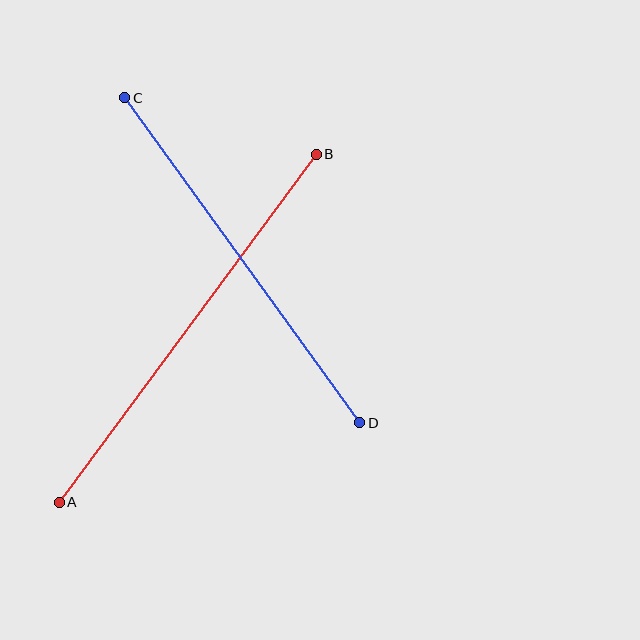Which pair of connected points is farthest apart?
Points A and B are farthest apart.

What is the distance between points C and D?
The distance is approximately 401 pixels.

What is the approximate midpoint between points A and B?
The midpoint is at approximately (188, 328) pixels.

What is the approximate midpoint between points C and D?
The midpoint is at approximately (242, 260) pixels.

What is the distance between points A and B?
The distance is approximately 433 pixels.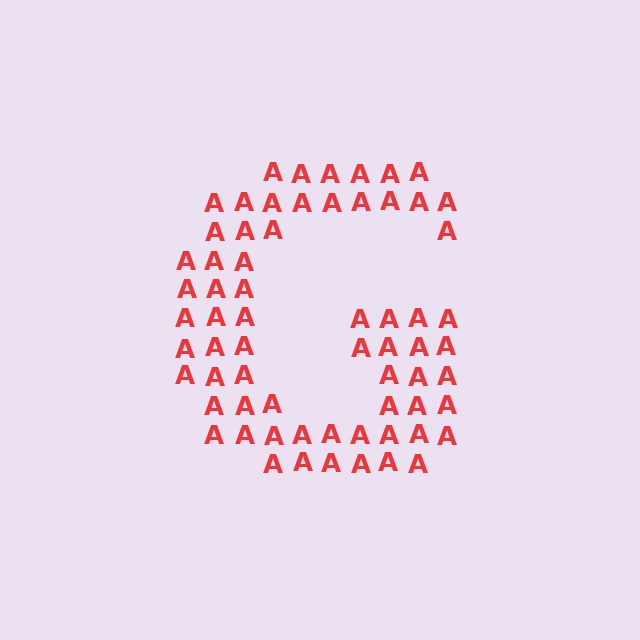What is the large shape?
The large shape is the letter G.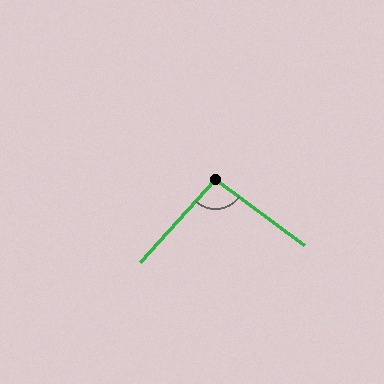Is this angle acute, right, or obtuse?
It is obtuse.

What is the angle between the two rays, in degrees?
Approximately 96 degrees.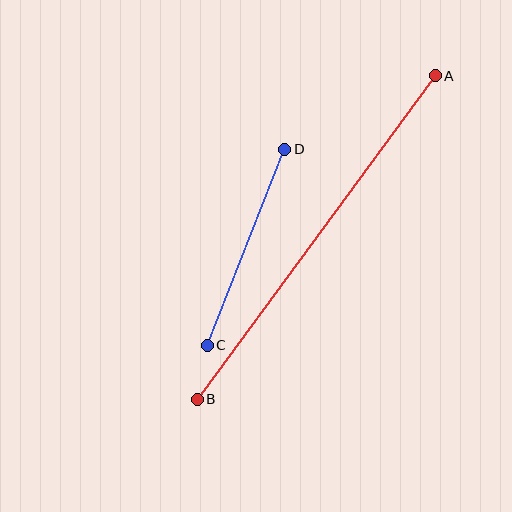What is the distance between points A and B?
The distance is approximately 401 pixels.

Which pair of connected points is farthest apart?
Points A and B are farthest apart.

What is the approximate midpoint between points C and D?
The midpoint is at approximately (246, 247) pixels.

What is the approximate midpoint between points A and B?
The midpoint is at approximately (316, 237) pixels.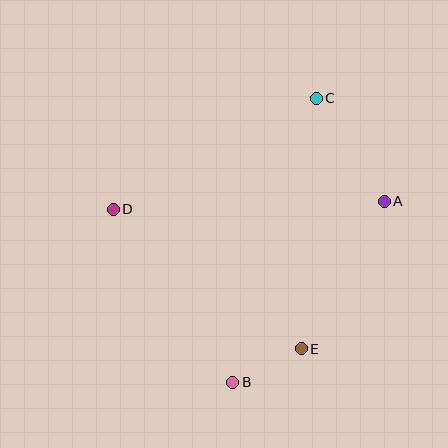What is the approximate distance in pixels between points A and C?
The distance between A and C is approximately 123 pixels.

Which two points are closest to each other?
Points B and E are closest to each other.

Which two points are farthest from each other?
Points B and C are farthest from each other.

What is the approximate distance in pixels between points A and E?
The distance between A and E is approximately 169 pixels.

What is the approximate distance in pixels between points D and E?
The distance between D and E is approximately 234 pixels.